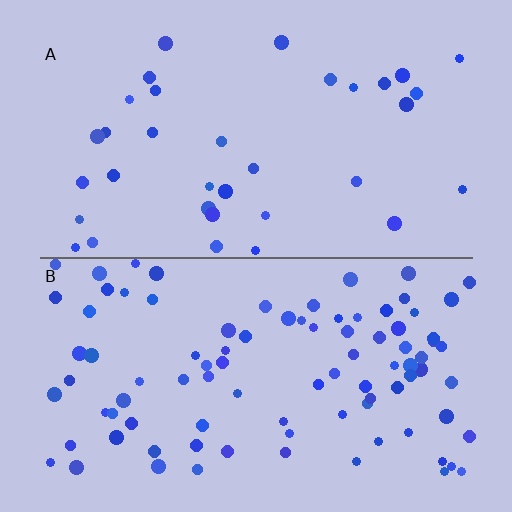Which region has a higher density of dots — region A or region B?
B (the bottom).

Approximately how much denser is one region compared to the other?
Approximately 2.7× — region B over region A.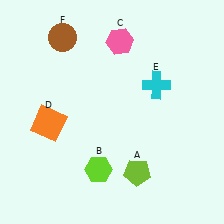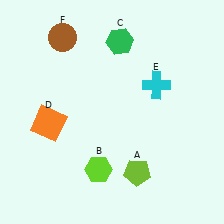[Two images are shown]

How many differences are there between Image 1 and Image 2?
There is 1 difference between the two images.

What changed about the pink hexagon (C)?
In Image 1, C is pink. In Image 2, it changed to green.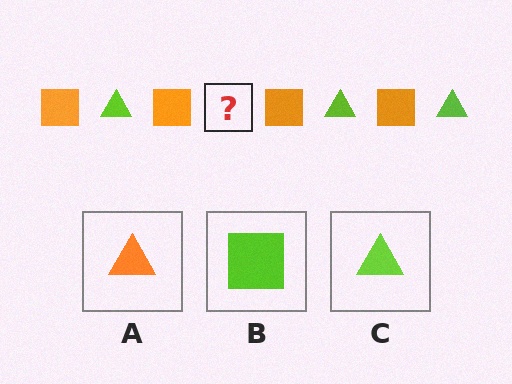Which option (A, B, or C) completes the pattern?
C.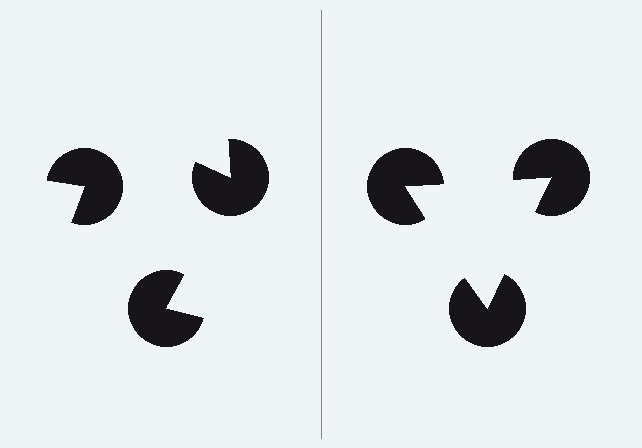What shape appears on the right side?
An illusory triangle.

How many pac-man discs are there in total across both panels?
6 — 3 on each side.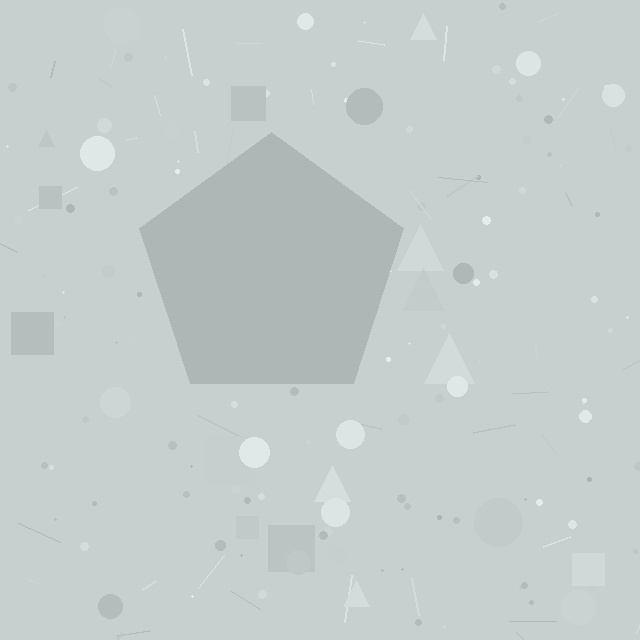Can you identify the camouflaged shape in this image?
The camouflaged shape is a pentagon.